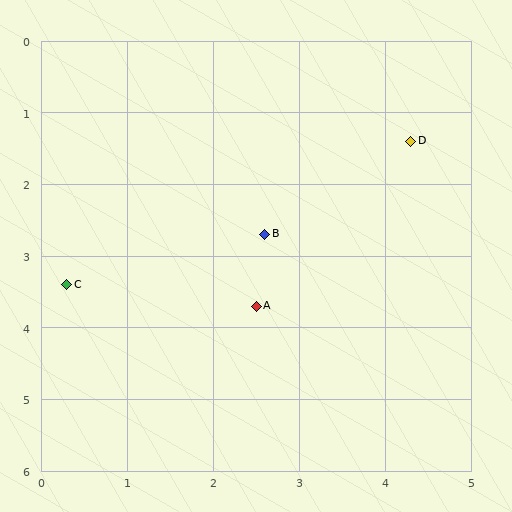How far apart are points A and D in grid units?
Points A and D are about 2.9 grid units apart.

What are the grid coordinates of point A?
Point A is at approximately (2.5, 3.7).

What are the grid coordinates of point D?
Point D is at approximately (4.3, 1.4).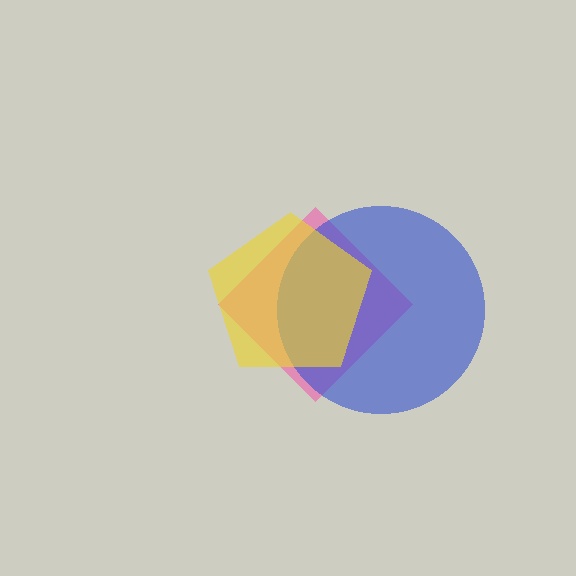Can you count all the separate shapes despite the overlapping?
Yes, there are 3 separate shapes.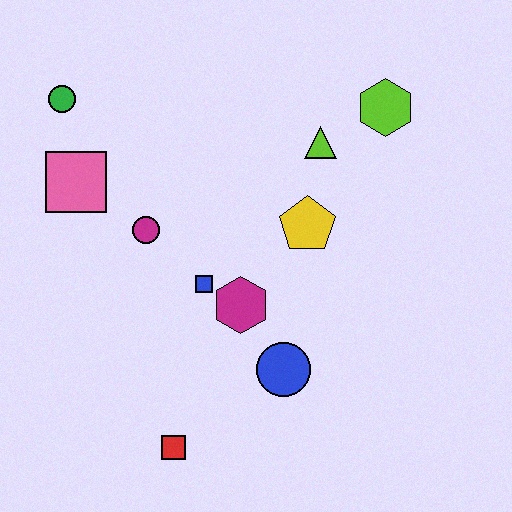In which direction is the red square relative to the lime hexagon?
The red square is below the lime hexagon.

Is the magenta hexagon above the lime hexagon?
No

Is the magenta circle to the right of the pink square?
Yes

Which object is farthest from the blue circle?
The green circle is farthest from the blue circle.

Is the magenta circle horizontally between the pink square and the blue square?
Yes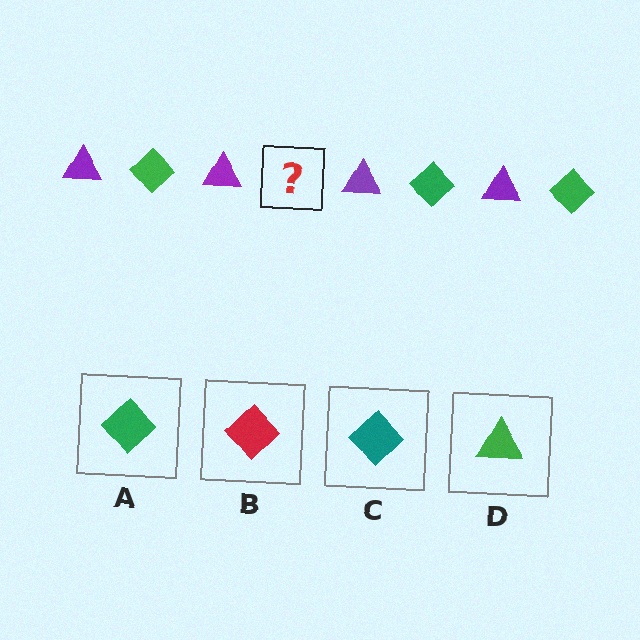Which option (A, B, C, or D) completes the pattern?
A.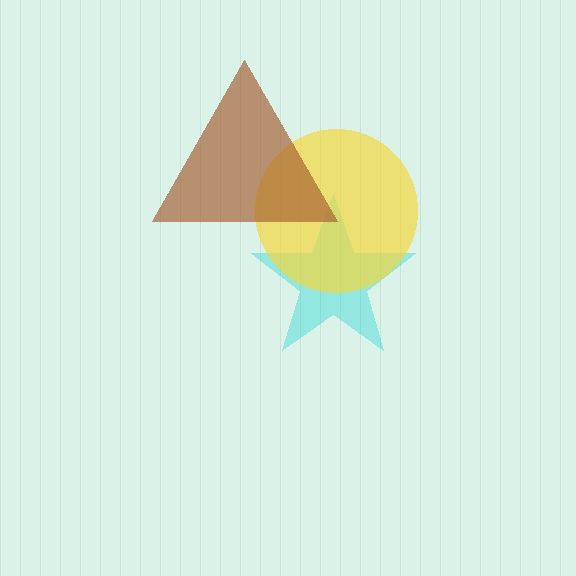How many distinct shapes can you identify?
There are 3 distinct shapes: a cyan star, a yellow circle, a brown triangle.